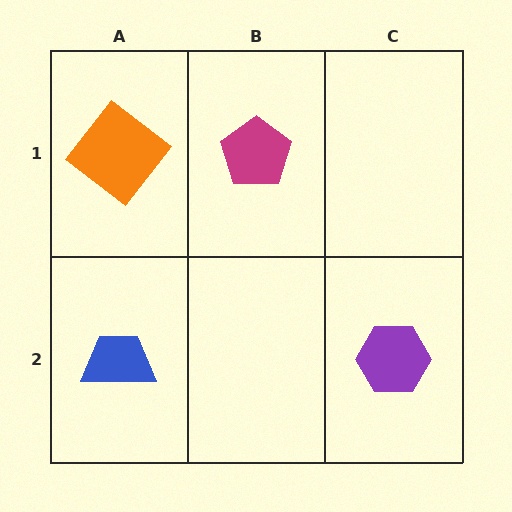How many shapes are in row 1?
2 shapes.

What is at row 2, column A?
A blue trapezoid.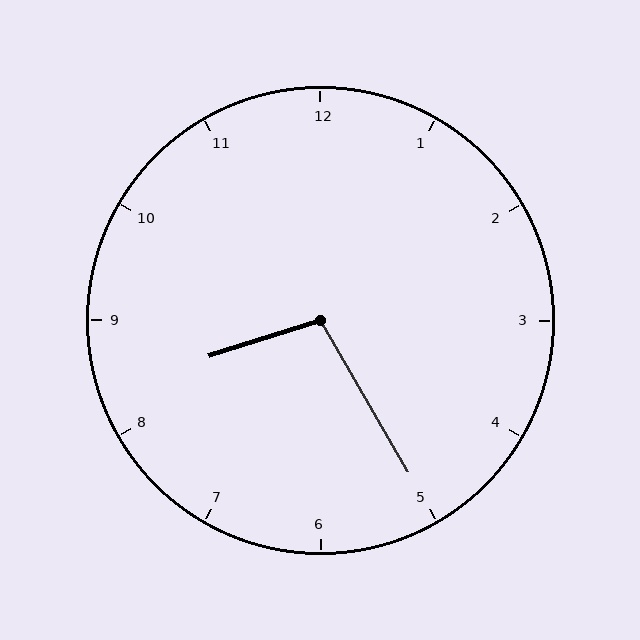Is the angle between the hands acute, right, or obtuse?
It is obtuse.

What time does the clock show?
8:25.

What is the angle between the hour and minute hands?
Approximately 102 degrees.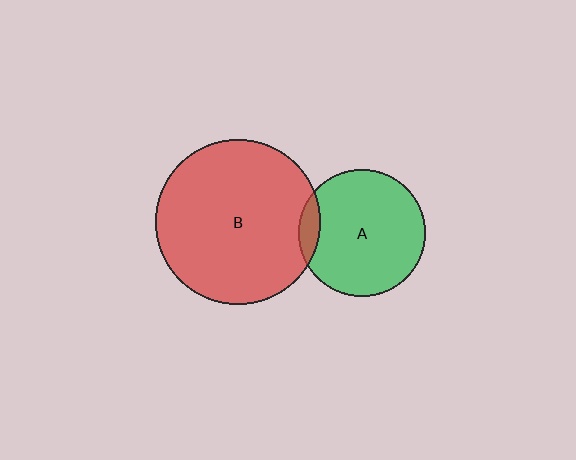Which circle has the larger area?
Circle B (red).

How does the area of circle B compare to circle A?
Approximately 1.7 times.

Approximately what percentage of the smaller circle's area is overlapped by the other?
Approximately 10%.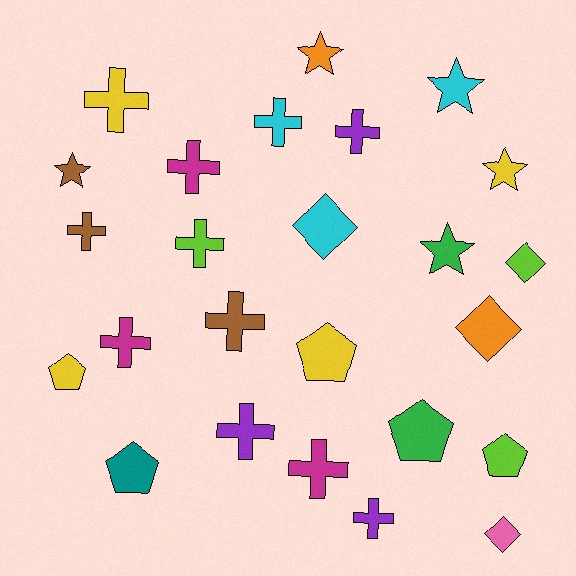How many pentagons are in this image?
There are 5 pentagons.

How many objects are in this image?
There are 25 objects.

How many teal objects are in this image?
There is 1 teal object.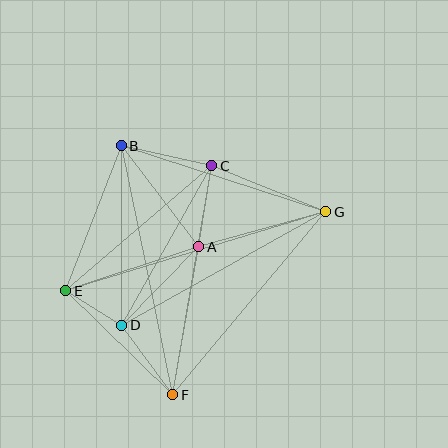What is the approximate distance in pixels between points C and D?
The distance between C and D is approximately 183 pixels.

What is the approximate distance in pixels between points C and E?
The distance between C and E is approximately 192 pixels.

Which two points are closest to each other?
Points D and E are closest to each other.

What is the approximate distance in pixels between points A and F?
The distance between A and F is approximately 150 pixels.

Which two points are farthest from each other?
Points E and G are farthest from each other.